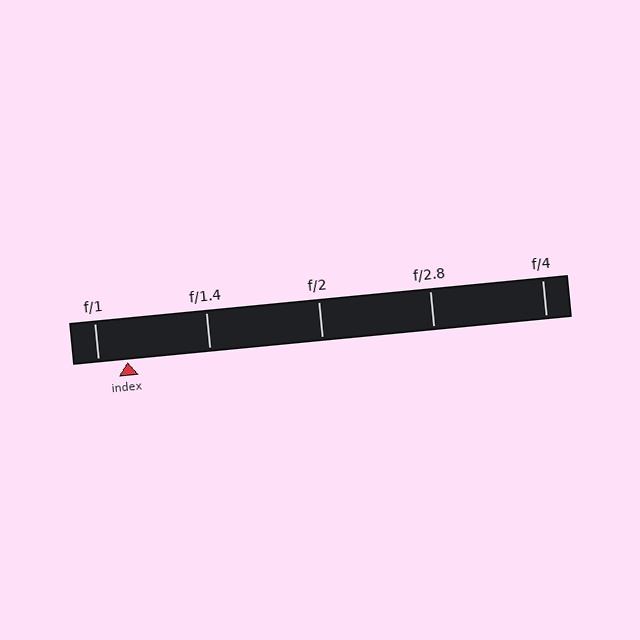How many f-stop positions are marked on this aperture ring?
There are 5 f-stop positions marked.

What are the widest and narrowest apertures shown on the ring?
The widest aperture shown is f/1 and the narrowest is f/4.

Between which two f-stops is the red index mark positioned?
The index mark is between f/1 and f/1.4.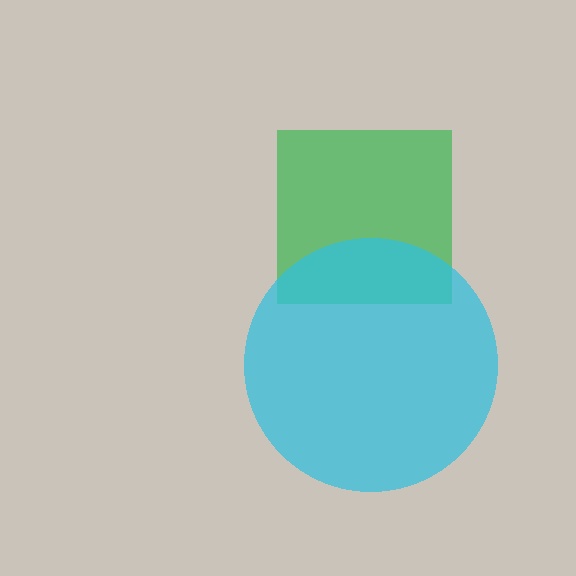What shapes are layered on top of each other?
The layered shapes are: a green square, a cyan circle.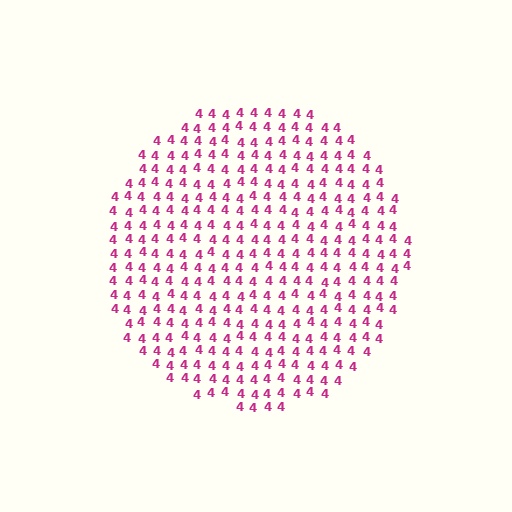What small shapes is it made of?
It is made of small digit 4's.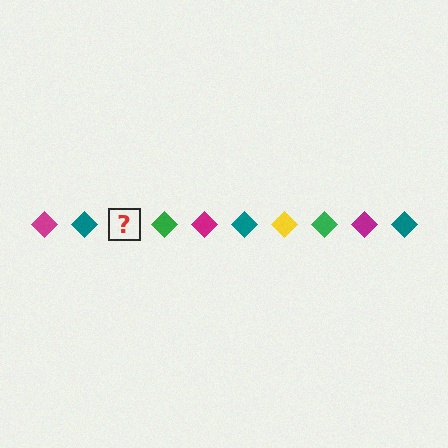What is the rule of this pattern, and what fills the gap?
The rule is that the pattern cycles through magenta, teal, yellow, green diamonds. The gap should be filled with a yellow diamond.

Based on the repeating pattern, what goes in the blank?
The blank should be a yellow diamond.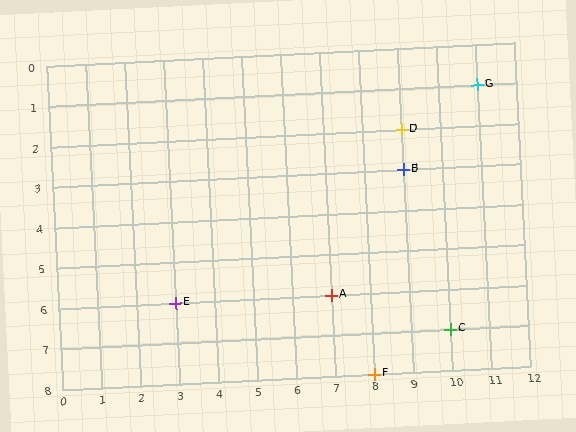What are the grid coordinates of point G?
Point G is at grid coordinates (11, 1).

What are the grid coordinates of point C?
Point C is at grid coordinates (10, 7).